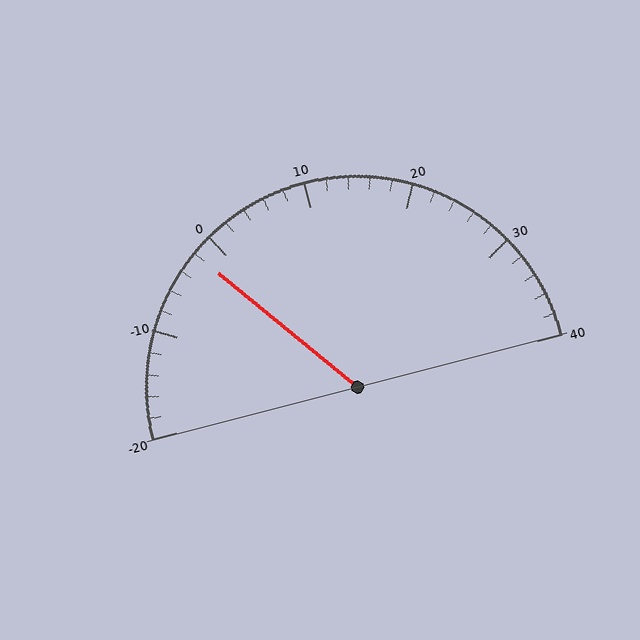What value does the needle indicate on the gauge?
The needle indicates approximately -2.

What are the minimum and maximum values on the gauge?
The gauge ranges from -20 to 40.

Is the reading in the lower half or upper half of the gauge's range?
The reading is in the lower half of the range (-20 to 40).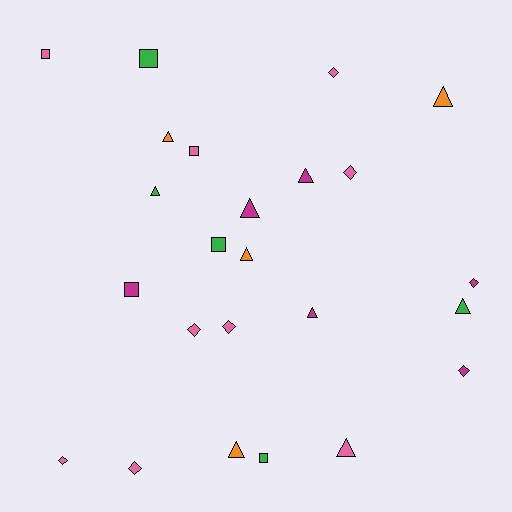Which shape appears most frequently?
Triangle, with 10 objects.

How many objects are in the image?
There are 24 objects.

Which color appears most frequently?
Pink, with 9 objects.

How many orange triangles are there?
There are 4 orange triangles.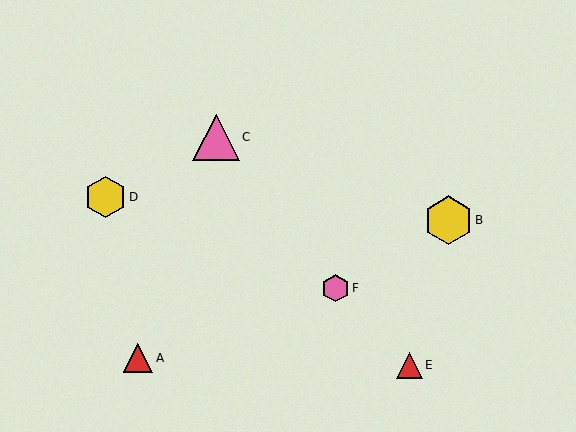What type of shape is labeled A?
Shape A is a red triangle.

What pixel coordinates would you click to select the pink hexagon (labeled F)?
Click at (336, 288) to select the pink hexagon F.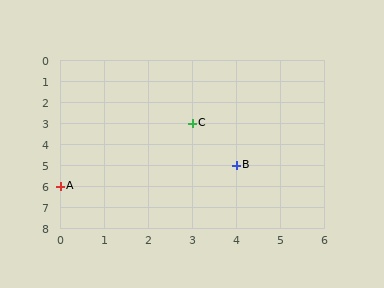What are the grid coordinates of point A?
Point A is at grid coordinates (0, 6).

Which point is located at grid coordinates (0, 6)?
Point A is at (0, 6).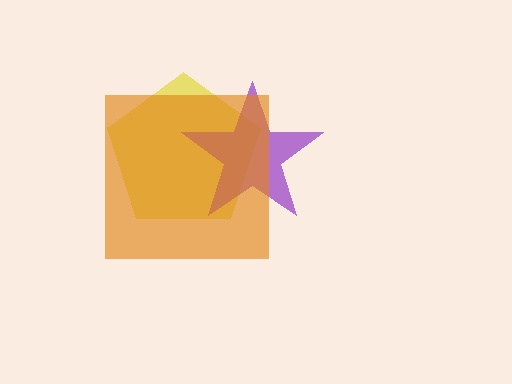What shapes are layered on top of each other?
The layered shapes are: a yellow pentagon, a purple star, an orange square.